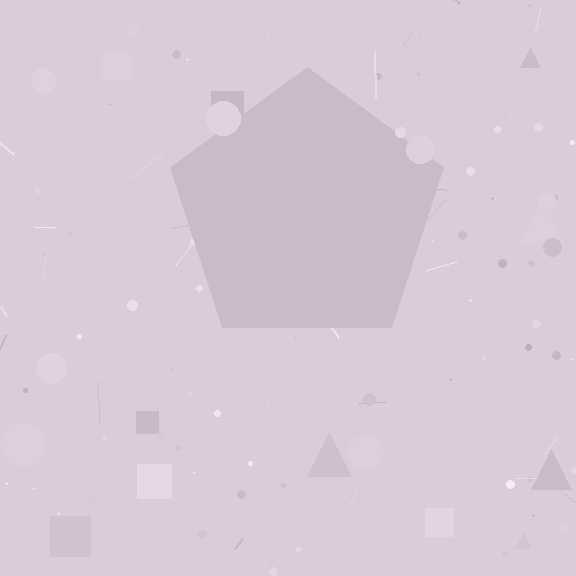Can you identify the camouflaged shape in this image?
The camouflaged shape is a pentagon.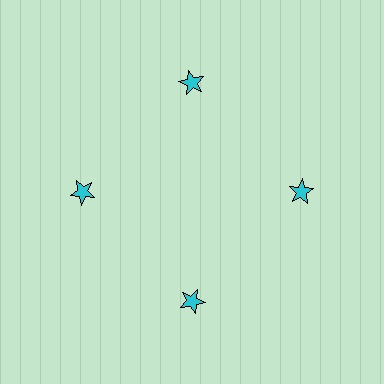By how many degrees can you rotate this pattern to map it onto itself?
The pattern maps onto itself every 90 degrees of rotation.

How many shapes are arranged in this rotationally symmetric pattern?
There are 4 shapes, arranged in 4 groups of 1.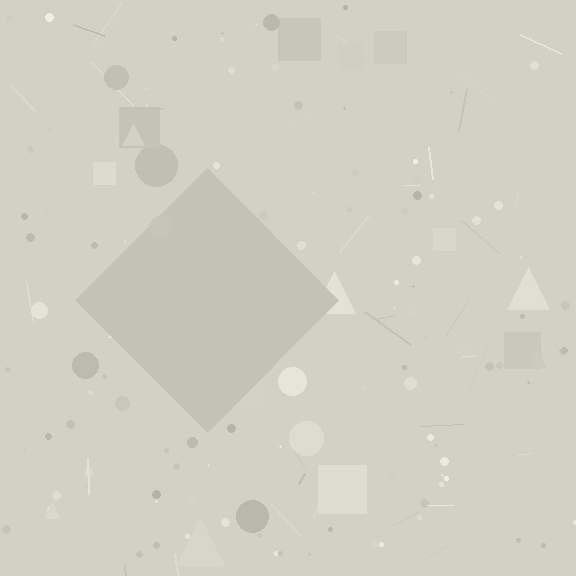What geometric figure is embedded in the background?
A diamond is embedded in the background.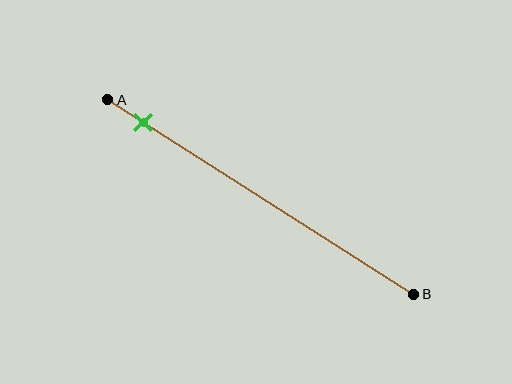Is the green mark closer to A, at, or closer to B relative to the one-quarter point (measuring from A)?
The green mark is closer to point A than the one-quarter point of segment AB.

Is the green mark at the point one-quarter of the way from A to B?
No, the mark is at about 10% from A, not at the 25% one-quarter point.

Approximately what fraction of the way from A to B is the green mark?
The green mark is approximately 10% of the way from A to B.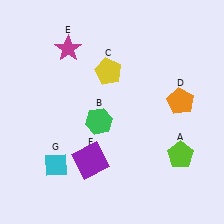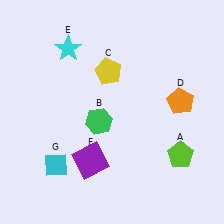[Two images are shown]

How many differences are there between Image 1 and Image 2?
There is 1 difference between the two images.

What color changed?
The star (E) changed from magenta in Image 1 to cyan in Image 2.